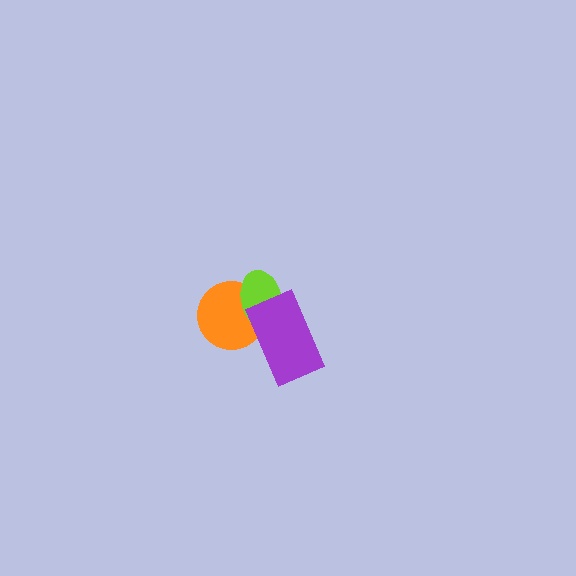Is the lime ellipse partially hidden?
Yes, it is partially covered by another shape.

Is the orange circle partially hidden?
Yes, it is partially covered by another shape.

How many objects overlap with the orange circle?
2 objects overlap with the orange circle.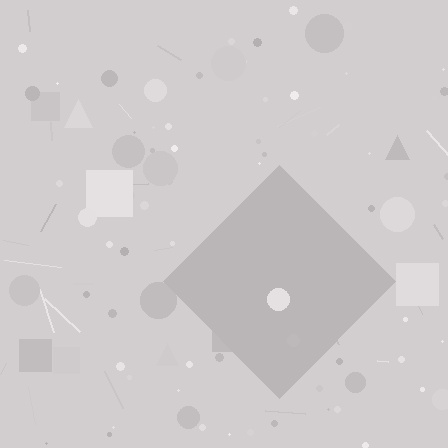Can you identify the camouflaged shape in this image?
The camouflaged shape is a diamond.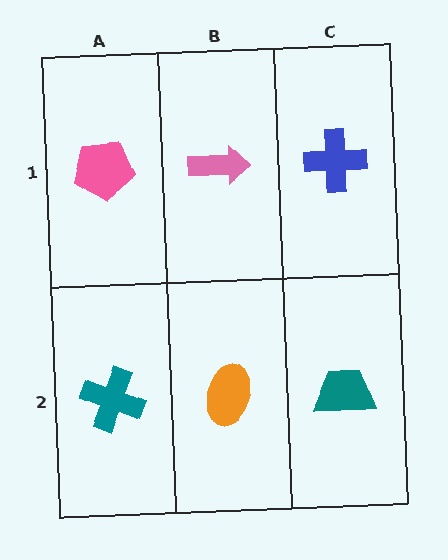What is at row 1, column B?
A pink arrow.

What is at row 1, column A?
A pink pentagon.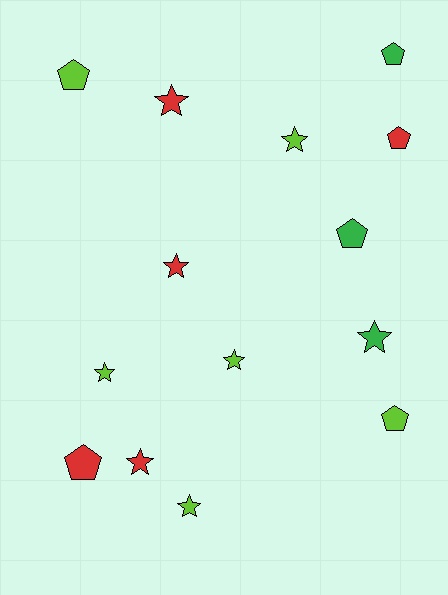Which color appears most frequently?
Lime, with 6 objects.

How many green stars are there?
There is 1 green star.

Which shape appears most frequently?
Star, with 8 objects.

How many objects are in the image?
There are 14 objects.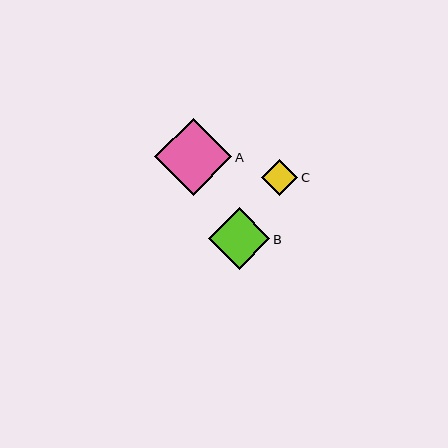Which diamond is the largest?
Diamond A is the largest with a size of approximately 77 pixels.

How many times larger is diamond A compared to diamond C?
Diamond A is approximately 2.1 times the size of diamond C.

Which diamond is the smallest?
Diamond C is the smallest with a size of approximately 36 pixels.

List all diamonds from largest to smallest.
From largest to smallest: A, B, C.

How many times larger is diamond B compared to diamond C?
Diamond B is approximately 1.7 times the size of diamond C.